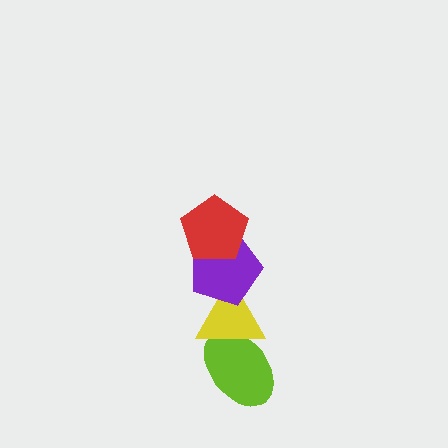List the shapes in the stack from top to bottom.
From top to bottom: the red pentagon, the purple pentagon, the yellow triangle, the lime ellipse.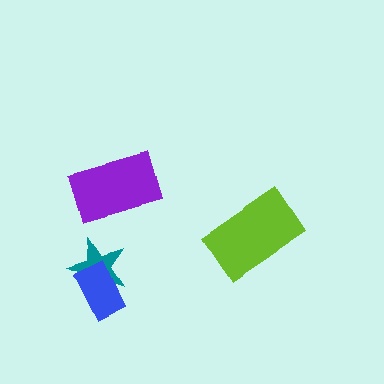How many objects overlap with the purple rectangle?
0 objects overlap with the purple rectangle.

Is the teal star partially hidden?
Yes, it is partially covered by another shape.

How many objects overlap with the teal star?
1 object overlaps with the teal star.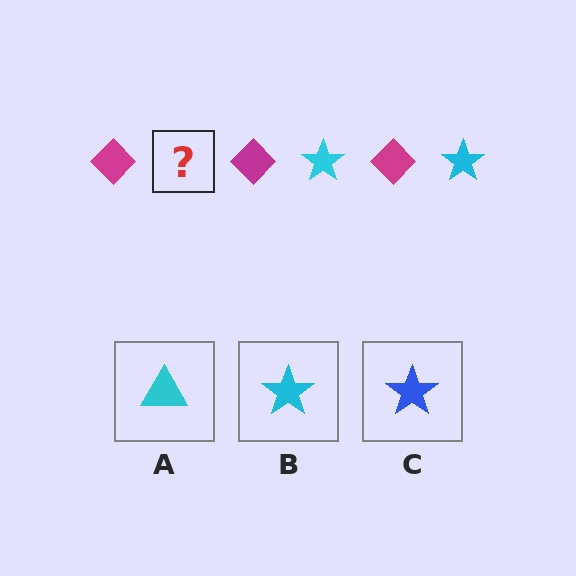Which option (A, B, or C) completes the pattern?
B.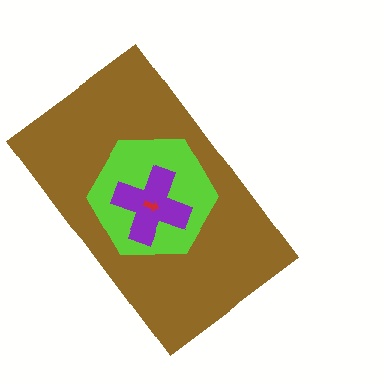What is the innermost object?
The red arrow.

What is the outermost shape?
The brown rectangle.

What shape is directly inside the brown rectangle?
The lime hexagon.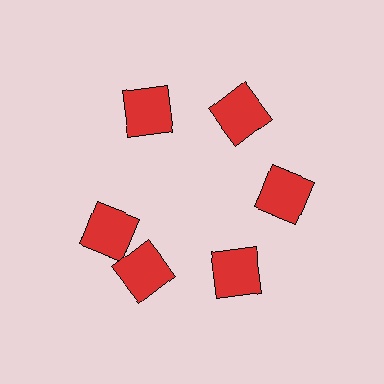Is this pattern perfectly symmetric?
No. The 6 red squares are arranged in a ring, but one element near the 9 o'clock position is rotated out of alignment along the ring, breaking the 6-fold rotational symmetry.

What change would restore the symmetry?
The symmetry would be restored by rotating it back into even spacing with its neighbors so that all 6 squares sit at equal angles and equal distance from the center.